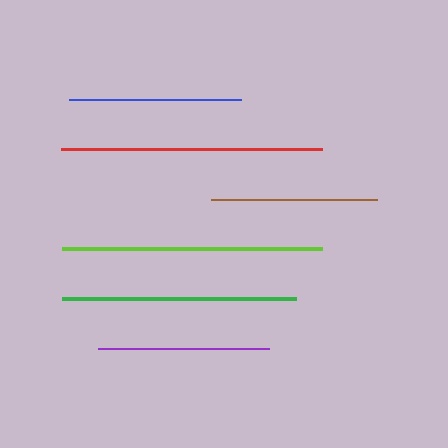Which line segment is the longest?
The red line is the longest at approximately 261 pixels.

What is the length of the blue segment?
The blue segment is approximately 171 pixels long.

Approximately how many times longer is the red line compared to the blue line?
The red line is approximately 1.5 times the length of the blue line.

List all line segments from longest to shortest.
From longest to shortest: red, lime, green, blue, purple, brown.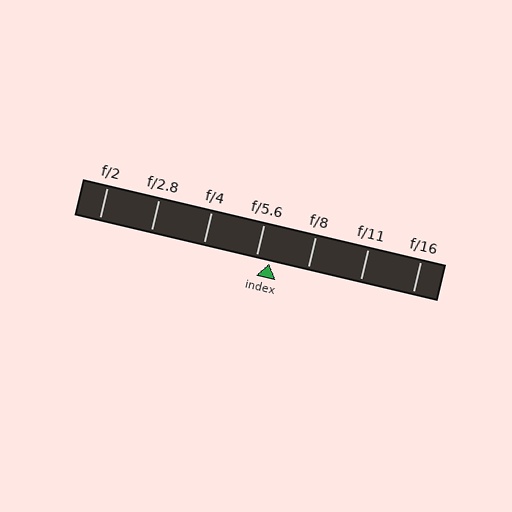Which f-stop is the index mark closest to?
The index mark is closest to f/5.6.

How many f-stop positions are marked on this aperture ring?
There are 7 f-stop positions marked.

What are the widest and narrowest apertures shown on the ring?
The widest aperture shown is f/2 and the narrowest is f/16.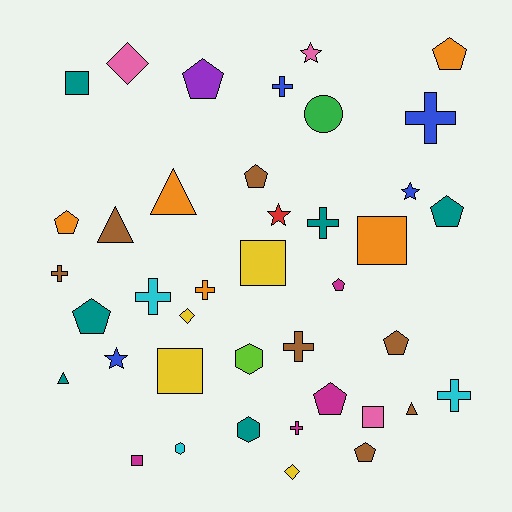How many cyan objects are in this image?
There are 3 cyan objects.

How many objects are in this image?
There are 40 objects.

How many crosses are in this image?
There are 9 crosses.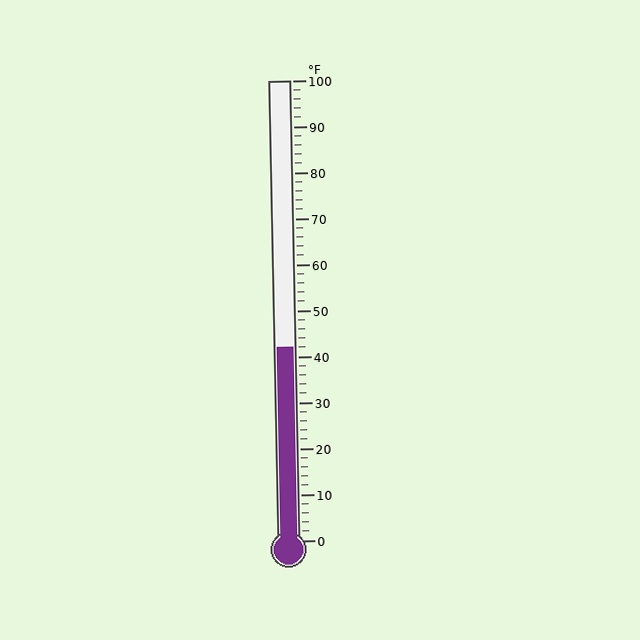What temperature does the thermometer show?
The thermometer shows approximately 42°F.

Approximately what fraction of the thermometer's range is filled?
The thermometer is filled to approximately 40% of its range.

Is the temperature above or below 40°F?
The temperature is above 40°F.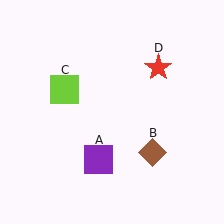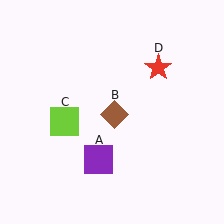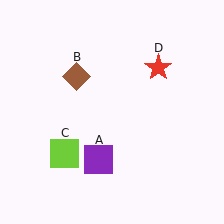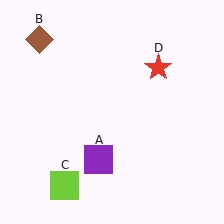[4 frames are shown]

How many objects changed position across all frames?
2 objects changed position: brown diamond (object B), lime square (object C).